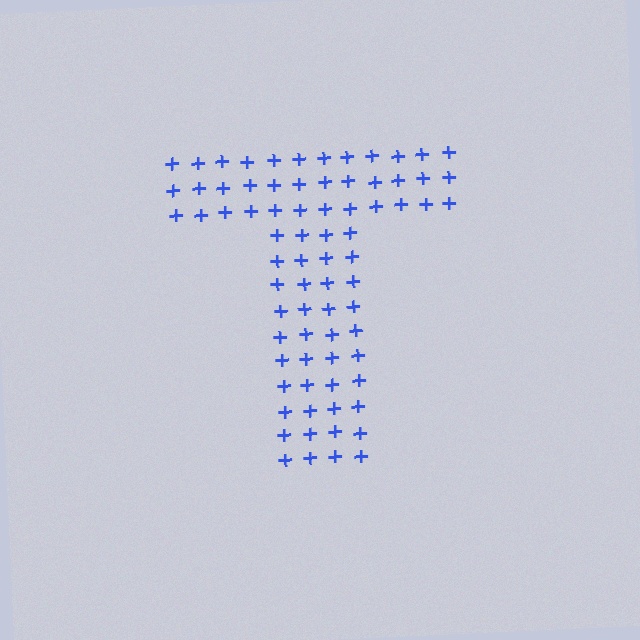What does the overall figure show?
The overall figure shows the letter T.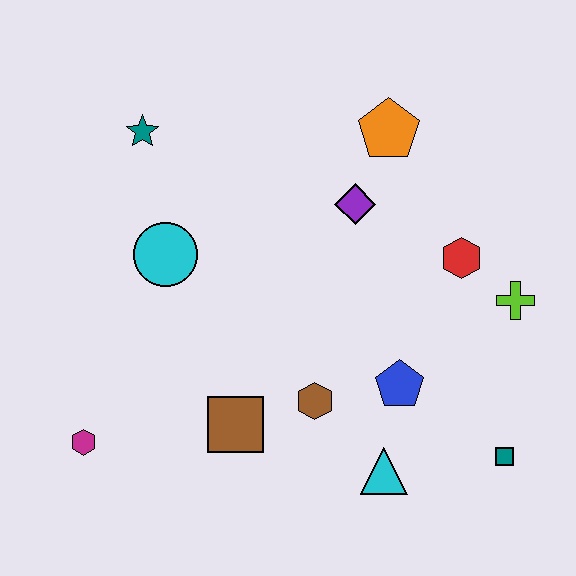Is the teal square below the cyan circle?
Yes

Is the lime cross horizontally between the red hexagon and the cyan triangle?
No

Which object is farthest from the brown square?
The orange pentagon is farthest from the brown square.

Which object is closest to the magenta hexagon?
The brown square is closest to the magenta hexagon.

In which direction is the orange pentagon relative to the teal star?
The orange pentagon is to the right of the teal star.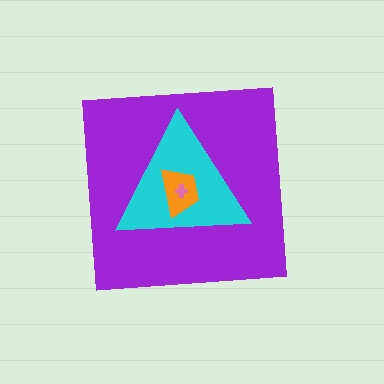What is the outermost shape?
The purple square.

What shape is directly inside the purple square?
The cyan triangle.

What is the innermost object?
The pink cross.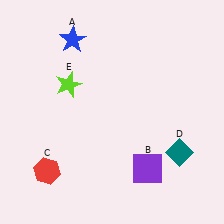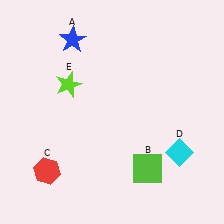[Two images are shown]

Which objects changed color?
B changed from purple to lime. D changed from teal to cyan.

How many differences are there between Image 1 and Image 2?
There are 2 differences between the two images.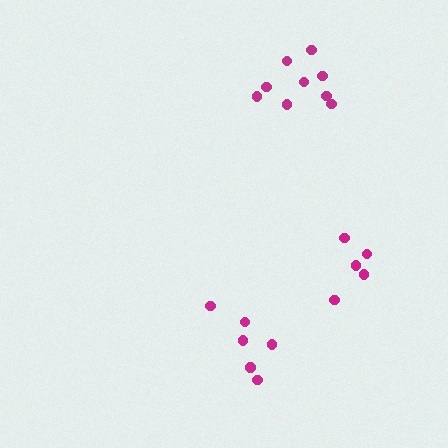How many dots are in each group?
Group 1: 9 dots, Group 2: 6 dots, Group 3: 5 dots (20 total).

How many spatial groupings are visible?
There are 3 spatial groupings.